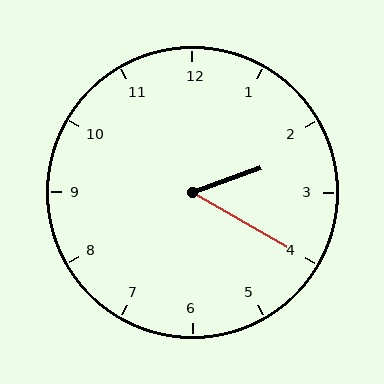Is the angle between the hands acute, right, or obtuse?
It is acute.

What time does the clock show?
2:20.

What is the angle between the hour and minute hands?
Approximately 50 degrees.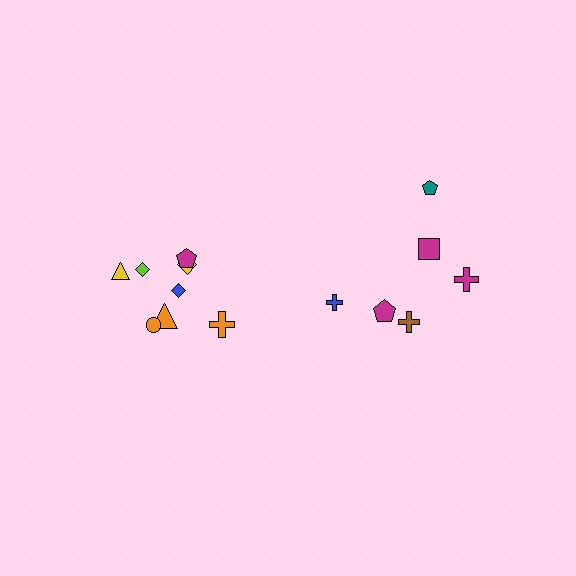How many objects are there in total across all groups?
There are 14 objects.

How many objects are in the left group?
There are 8 objects.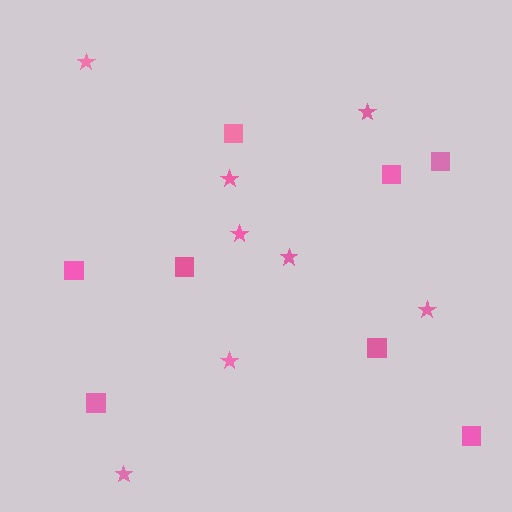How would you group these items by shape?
There are 2 groups: one group of stars (8) and one group of squares (8).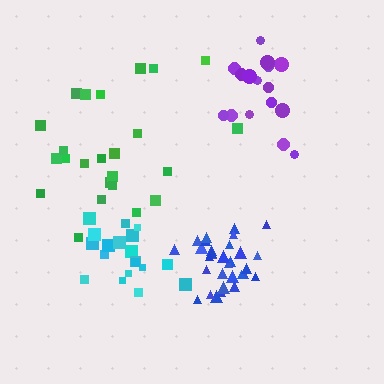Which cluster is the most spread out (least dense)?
Green.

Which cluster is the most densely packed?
Blue.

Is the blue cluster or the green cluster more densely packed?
Blue.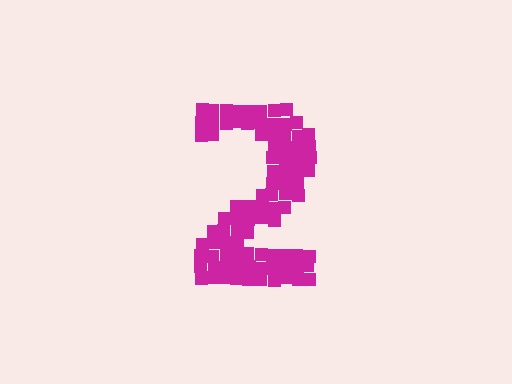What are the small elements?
The small elements are squares.